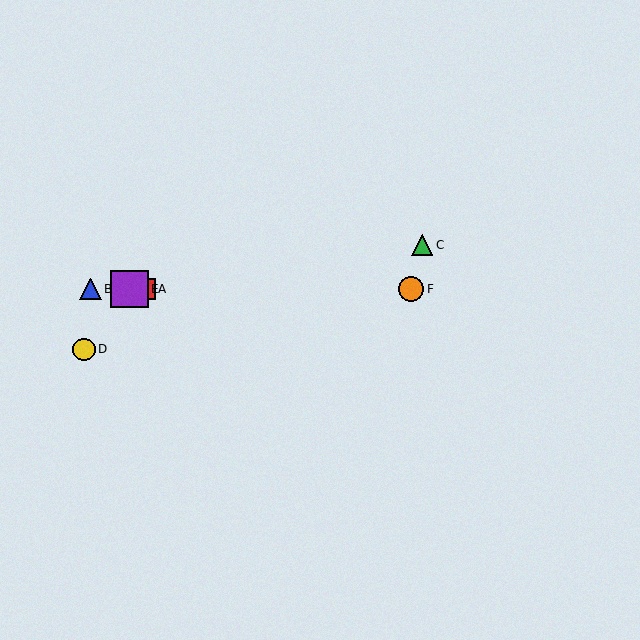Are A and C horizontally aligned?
No, A is at y≈289 and C is at y≈245.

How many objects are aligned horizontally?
4 objects (A, B, E, F) are aligned horizontally.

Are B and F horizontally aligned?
Yes, both are at y≈289.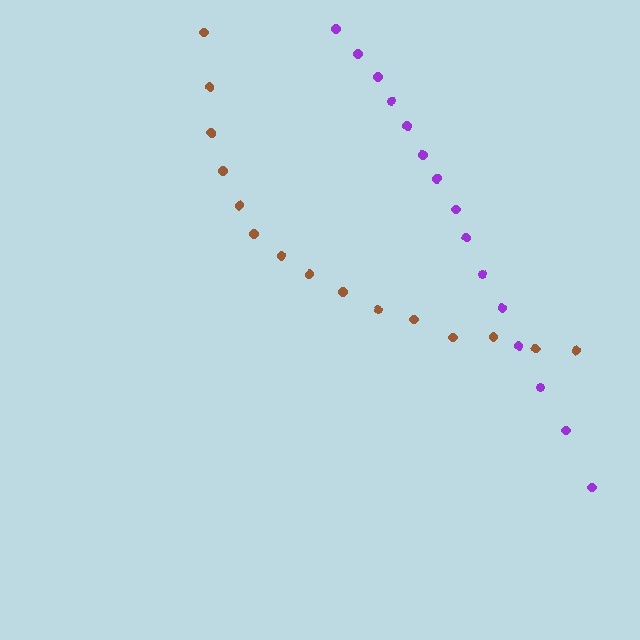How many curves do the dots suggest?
There are 2 distinct paths.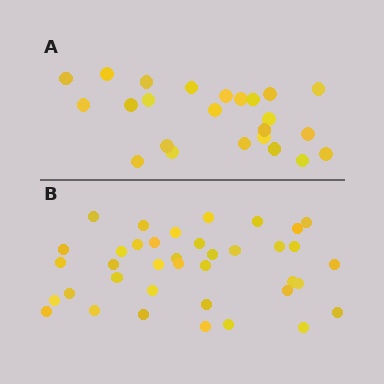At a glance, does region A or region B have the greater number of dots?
Region B (the bottom region) has more dots.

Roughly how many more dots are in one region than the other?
Region B has approximately 15 more dots than region A.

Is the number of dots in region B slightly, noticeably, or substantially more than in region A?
Region B has substantially more. The ratio is roughly 1.6 to 1.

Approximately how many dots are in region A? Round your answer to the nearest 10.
About 20 dots. (The exact count is 24, which rounds to 20.)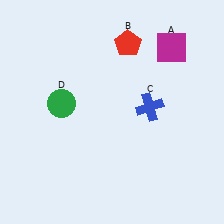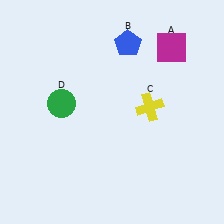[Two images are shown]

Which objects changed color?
B changed from red to blue. C changed from blue to yellow.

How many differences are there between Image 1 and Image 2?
There are 2 differences between the two images.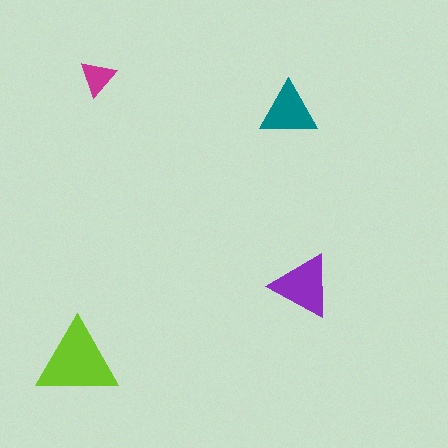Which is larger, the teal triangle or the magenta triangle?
The teal one.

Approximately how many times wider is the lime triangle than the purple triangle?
About 1.5 times wider.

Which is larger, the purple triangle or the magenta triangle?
The purple one.